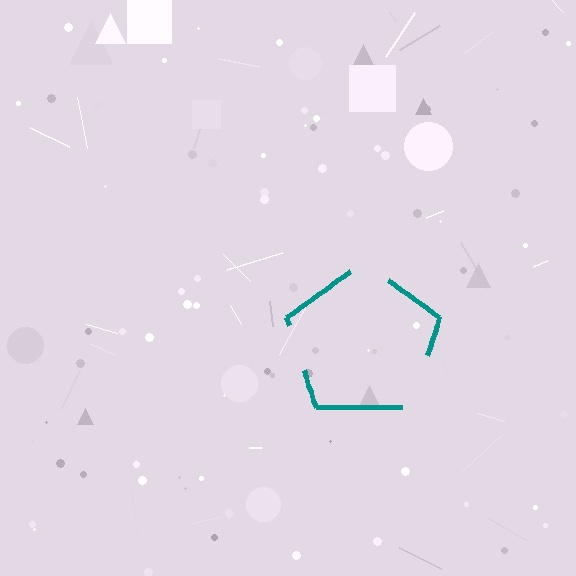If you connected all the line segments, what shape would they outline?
They would outline a pentagon.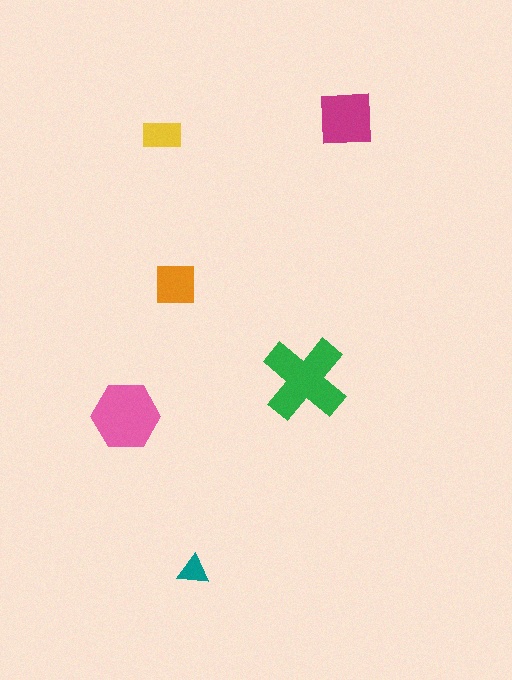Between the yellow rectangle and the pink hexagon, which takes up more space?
The pink hexagon.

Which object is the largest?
The green cross.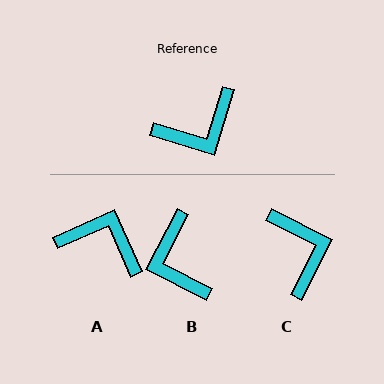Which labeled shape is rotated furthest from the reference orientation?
A, about 131 degrees away.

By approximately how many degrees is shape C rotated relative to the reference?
Approximately 80 degrees counter-clockwise.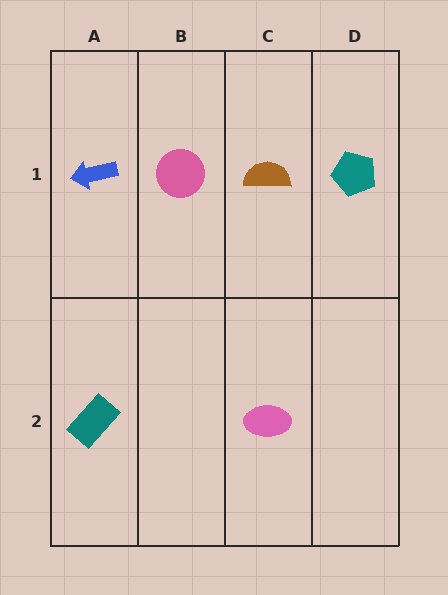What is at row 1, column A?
A blue arrow.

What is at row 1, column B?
A pink circle.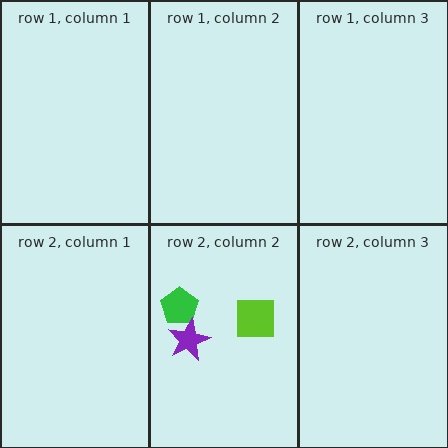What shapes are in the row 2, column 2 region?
The green pentagon, the lime square, the purple star.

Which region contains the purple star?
The row 2, column 2 region.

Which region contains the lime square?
The row 2, column 2 region.